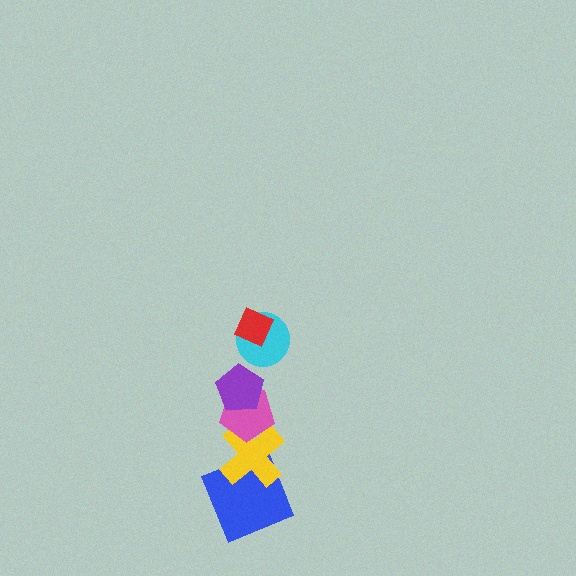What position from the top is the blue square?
The blue square is 6th from the top.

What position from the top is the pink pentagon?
The pink pentagon is 4th from the top.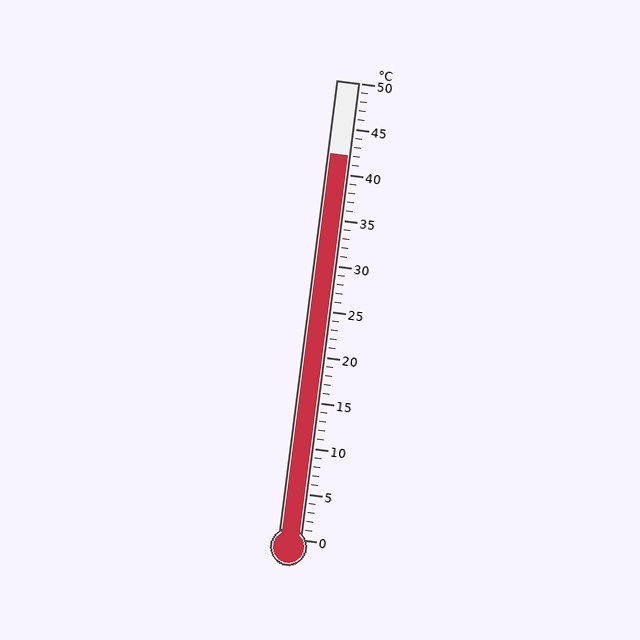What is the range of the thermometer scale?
The thermometer scale ranges from 0°C to 50°C.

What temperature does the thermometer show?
The thermometer shows approximately 42°C.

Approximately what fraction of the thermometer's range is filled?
The thermometer is filled to approximately 85% of its range.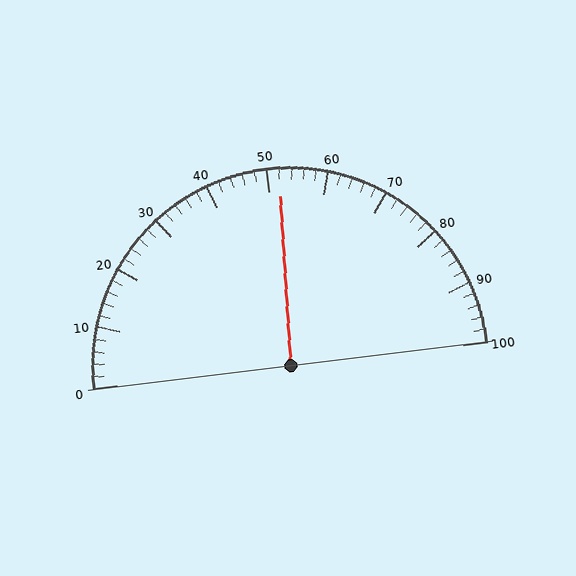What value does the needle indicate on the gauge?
The needle indicates approximately 52.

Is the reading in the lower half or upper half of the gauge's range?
The reading is in the upper half of the range (0 to 100).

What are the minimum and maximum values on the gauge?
The gauge ranges from 0 to 100.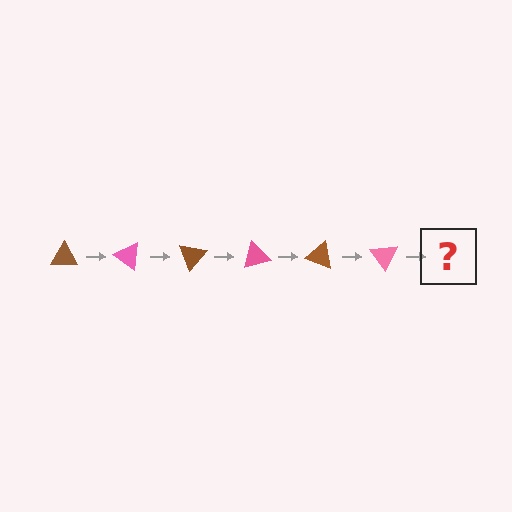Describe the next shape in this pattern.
It should be a brown triangle, rotated 210 degrees from the start.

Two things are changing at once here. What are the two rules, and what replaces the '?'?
The two rules are that it rotates 35 degrees each step and the color cycles through brown and pink. The '?' should be a brown triangle, rotated 210 degrees from the start.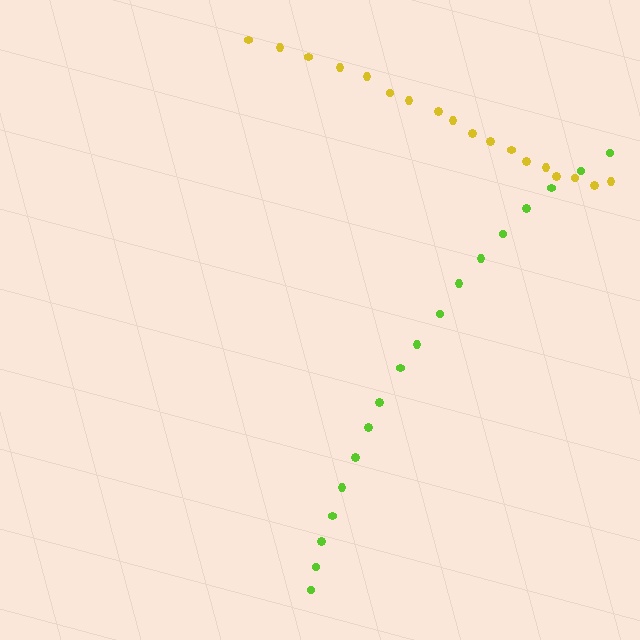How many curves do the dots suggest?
There are 2 distinct paths.